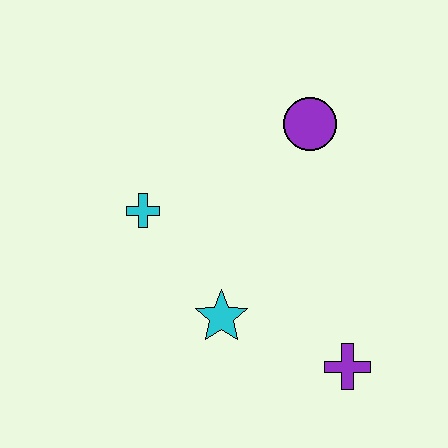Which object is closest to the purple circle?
The cyan cross is closest to the purple circle.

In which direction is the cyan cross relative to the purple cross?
The cyan cross is to the left of the purple cross.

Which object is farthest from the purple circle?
The purple cross is farthest from the purple circle.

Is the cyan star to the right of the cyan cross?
Yes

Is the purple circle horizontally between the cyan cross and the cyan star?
No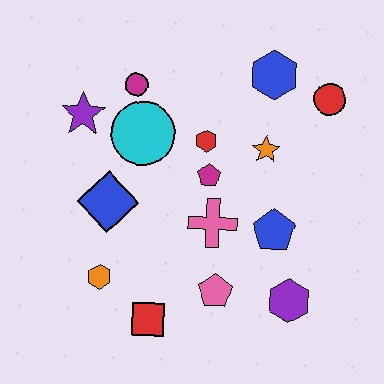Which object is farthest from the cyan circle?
The purple hexagon is farthest from the cyan circle.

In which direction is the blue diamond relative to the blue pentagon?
The blue diamond is to the left of the blue pentagon.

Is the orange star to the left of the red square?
No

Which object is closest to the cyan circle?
The magenta circle is closest to the cyan circle.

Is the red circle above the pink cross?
Yes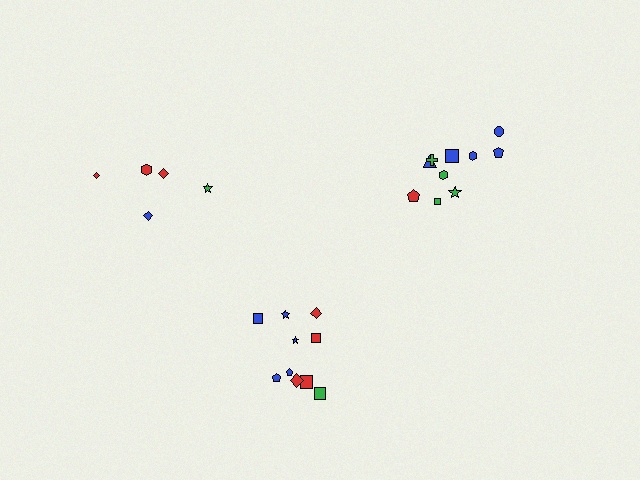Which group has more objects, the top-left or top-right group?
The top-right group.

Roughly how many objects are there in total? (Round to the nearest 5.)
Roughly 25 objects in total.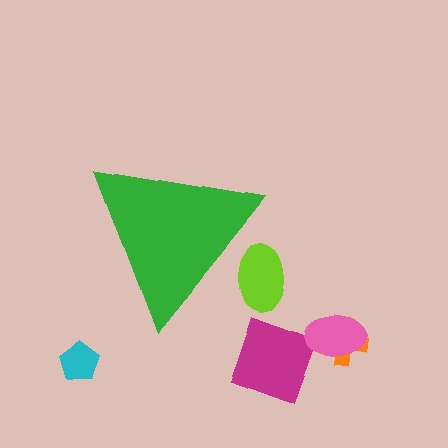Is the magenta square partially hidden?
No, the magenta square is fully visible.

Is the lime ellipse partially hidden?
Yes, the lime ellipse is partially hidden behind the green triangle.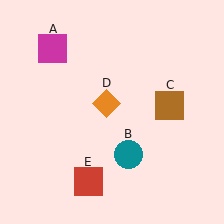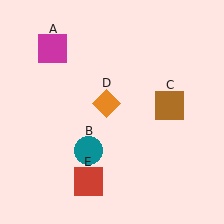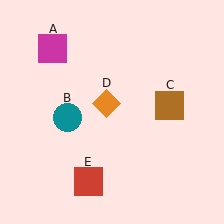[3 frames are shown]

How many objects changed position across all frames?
1 object changed position: teal circle (object B).